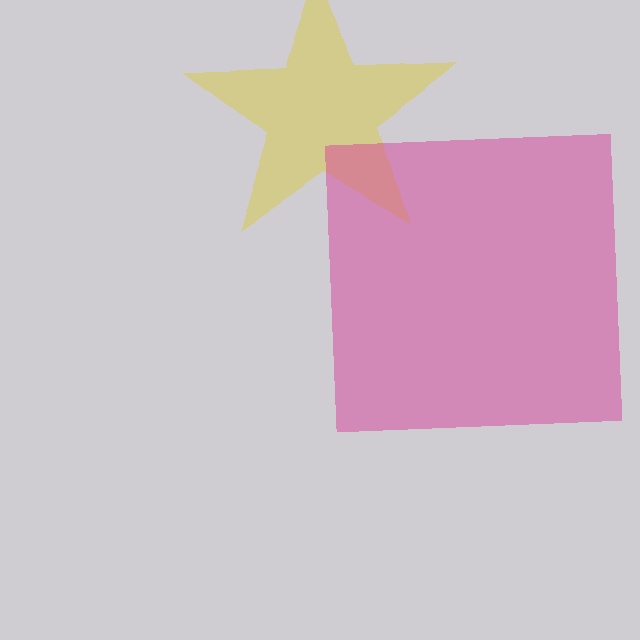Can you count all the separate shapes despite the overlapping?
Yes, there are 2 separate shapes.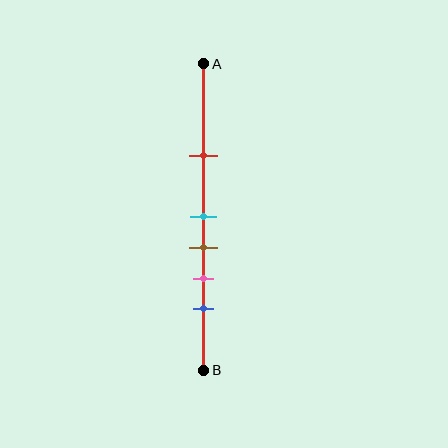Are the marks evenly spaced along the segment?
No, the marks are not evenly spaced.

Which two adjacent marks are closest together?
The cyan and brown marks are the closest adjacent pair.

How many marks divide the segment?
There are 5 marks dividing the segment.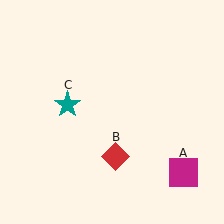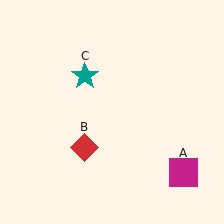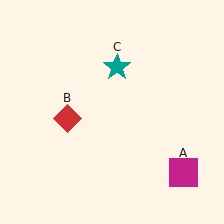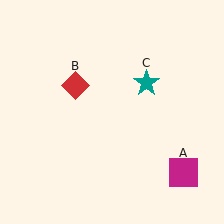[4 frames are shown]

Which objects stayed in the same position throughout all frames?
Magenta square (object A) remained stationary.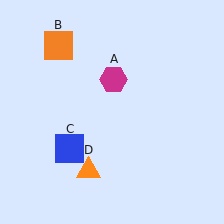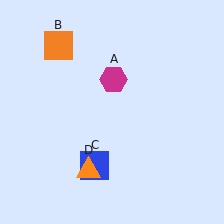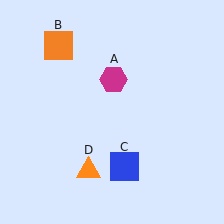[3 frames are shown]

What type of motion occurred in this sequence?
The blue square (object C) rotated counterclockwise around the center of the scene.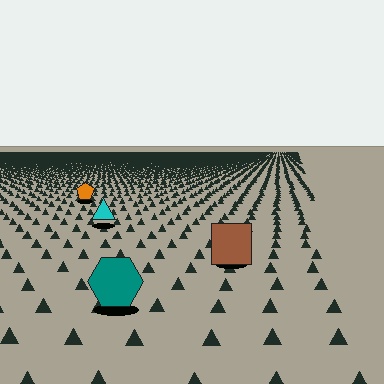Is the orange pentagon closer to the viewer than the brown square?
No. The brown square is closer — you can tell from the texture gradient: the ground texture is coarser near it.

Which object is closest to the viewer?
The teal hexagon is closest. The texture marks near it are larger and more spread out.